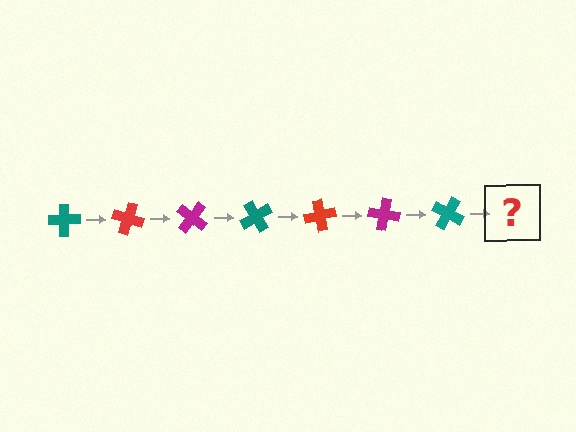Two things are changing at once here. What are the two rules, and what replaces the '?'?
The two rules are that it rotates 20 degrees each step and the color cycles through teal, red, and magenta. The '?' should be a red cross, rotated 140 degrees from the start.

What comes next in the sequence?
The next element should be a red cross, rotated 140 degrees from the start.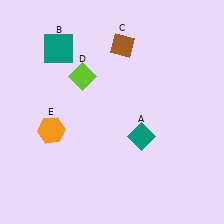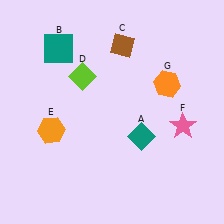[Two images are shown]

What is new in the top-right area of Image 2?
An orange hexagon (G) was added in the top-right area of Image 2.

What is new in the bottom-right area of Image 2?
A pink star (F) was added in the bottom-right area of Image 2.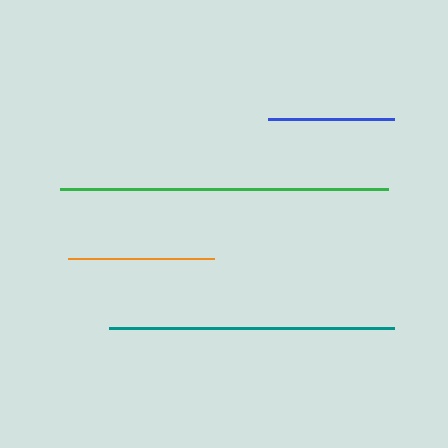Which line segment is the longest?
The green line is the longest at approximately 328 pixels.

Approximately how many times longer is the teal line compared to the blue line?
The teal line is approximately 2.2 times the length of the blue line.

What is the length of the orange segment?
The orange segment is approximately 146 pixels long.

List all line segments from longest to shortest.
From longest to shortest: green, teal, orange, blue.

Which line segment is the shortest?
The blue line is the shortest at approximately 127 pixels.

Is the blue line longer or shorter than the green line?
The green line is longer than the blue line.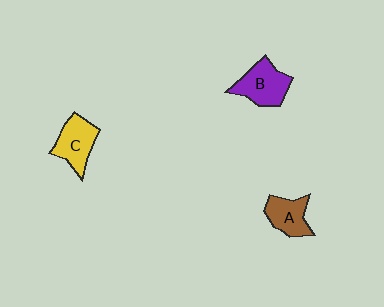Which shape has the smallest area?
Shape A (brown).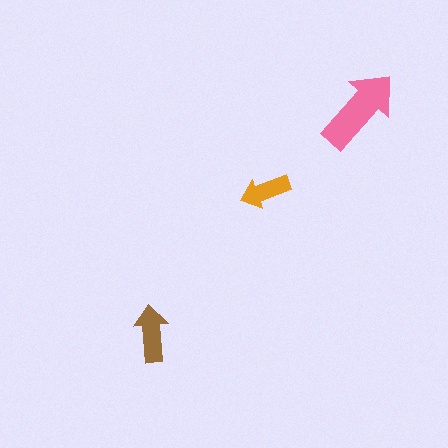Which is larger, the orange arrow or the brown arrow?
The brown one.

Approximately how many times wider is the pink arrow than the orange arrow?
About 1.5 times wider.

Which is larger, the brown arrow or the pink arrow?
The pink one.